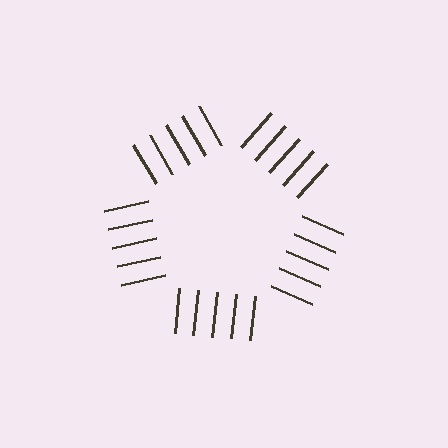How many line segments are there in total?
25 — 5 along each of the 5 edges.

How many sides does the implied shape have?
5 sides — the line-ends trace a pentagon.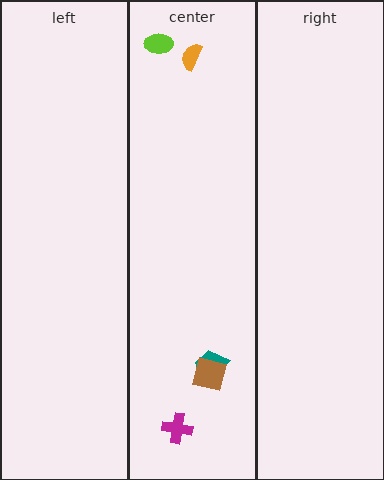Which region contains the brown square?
The center region.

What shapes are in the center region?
The lime ellipse, the teal trapezoid, the brown square, the magenta cross, the orange semicircle.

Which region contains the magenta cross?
The center region.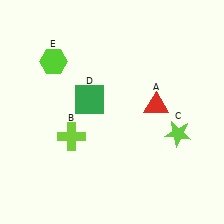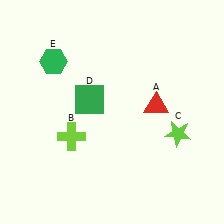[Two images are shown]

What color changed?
The hexagon (E) changed from lime in Image 1 to green in Image 2.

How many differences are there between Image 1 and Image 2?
There is 1 difference between the two images.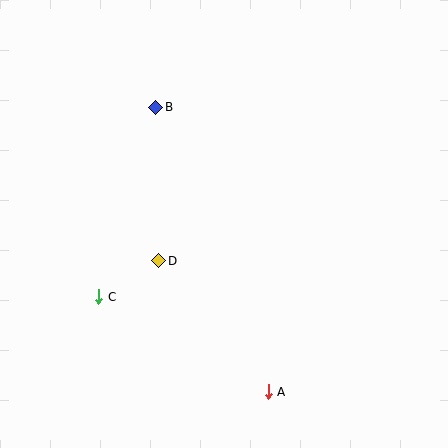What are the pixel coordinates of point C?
Point C is at (99, 297).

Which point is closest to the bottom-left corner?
Point C is closest to the bottom-left corner.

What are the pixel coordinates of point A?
Point A is at (268, 392).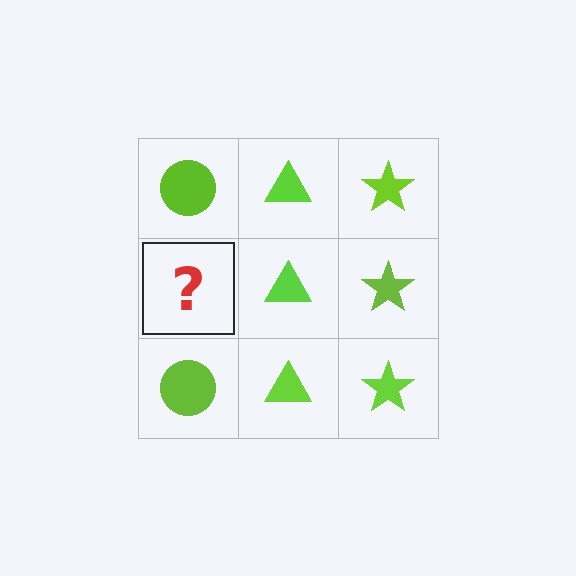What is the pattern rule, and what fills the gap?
The rule is that each column has a consistent shape. The gap should be filled with a lime circle.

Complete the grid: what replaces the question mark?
The question mark should be replaced with a lime circle.